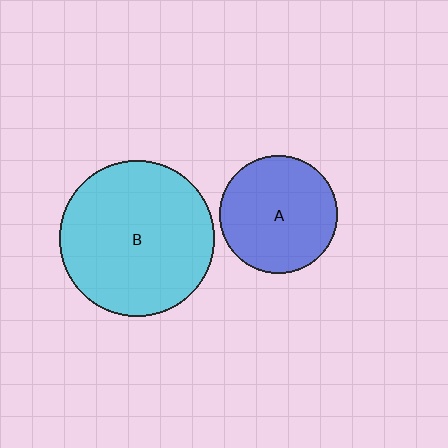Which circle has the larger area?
Circle B (cyan).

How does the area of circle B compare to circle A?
Approximately 1.7 times.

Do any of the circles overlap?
No, none of the circles overlap.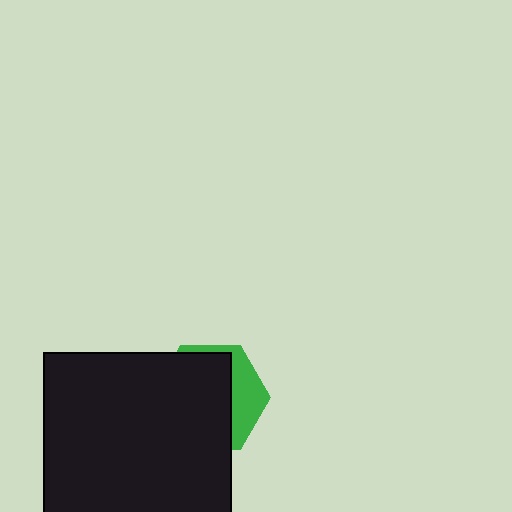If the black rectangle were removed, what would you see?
You would see the complete green hexagon.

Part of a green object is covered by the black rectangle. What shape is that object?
It is a hexagon.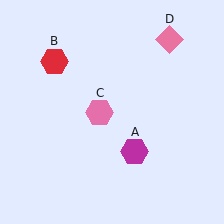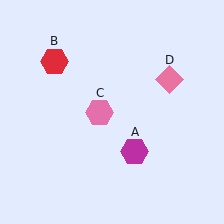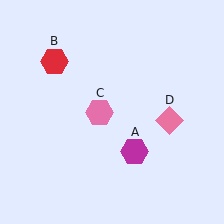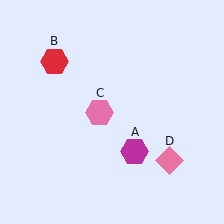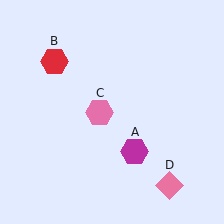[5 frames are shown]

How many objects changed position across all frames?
1 object changed position: pink diamond (object D).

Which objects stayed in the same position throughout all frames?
Magenta hexagon (object A) and red hexagon (object B) and pink hexagon (object C) remained stationary.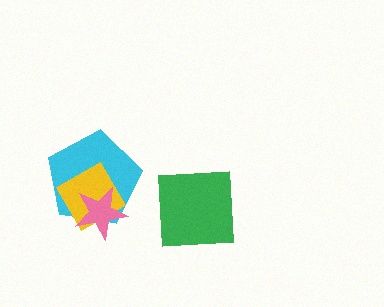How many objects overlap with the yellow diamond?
2 objects overlap with the yellow diamond.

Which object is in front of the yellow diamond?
The pink star is in front of the yellow diamond.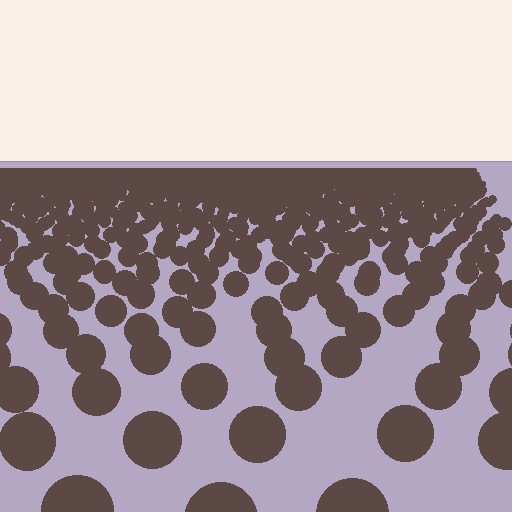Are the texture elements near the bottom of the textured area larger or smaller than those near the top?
Larger. Near the bottom, elements are closer to the viewer and appear at a bigger on-screen size.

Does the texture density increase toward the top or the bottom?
Density increases toward the top.